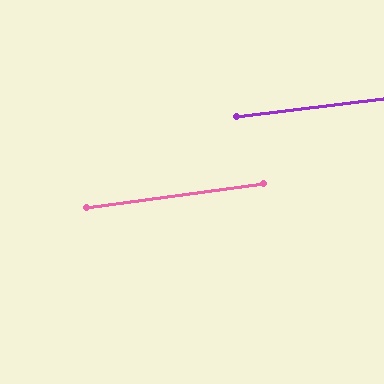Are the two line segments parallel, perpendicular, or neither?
Parallel — their directions differ by only 0.8°.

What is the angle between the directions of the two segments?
Approximately 1 degree.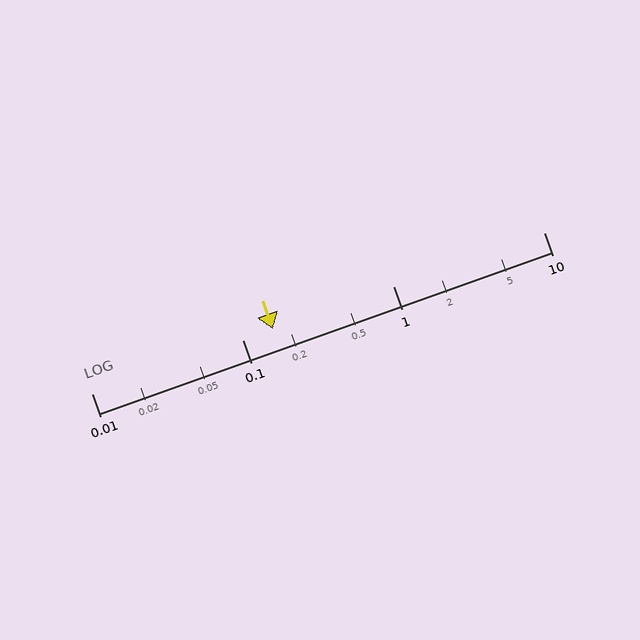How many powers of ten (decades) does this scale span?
The scale spans 3 decades, from 0.01 to 10.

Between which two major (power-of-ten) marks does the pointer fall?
The pointer is between 0.1 and 1.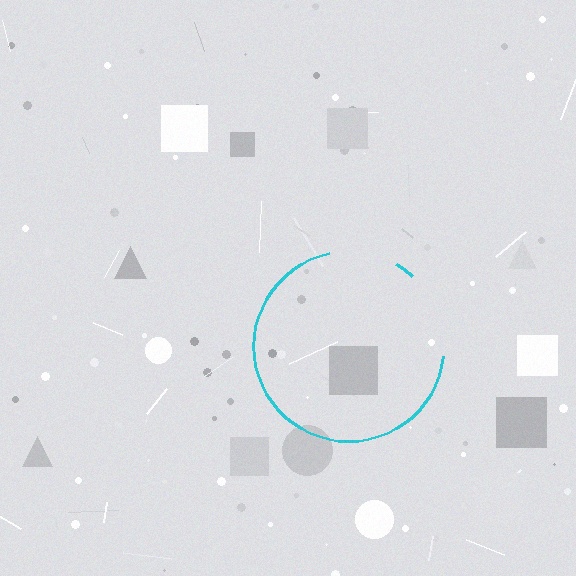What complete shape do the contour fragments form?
The contour fragments form a circle.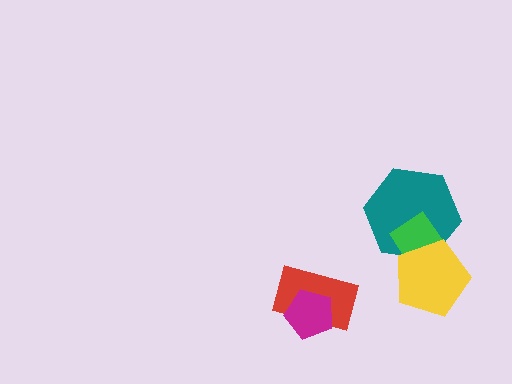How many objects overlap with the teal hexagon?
2 objects overlap with the teal hexagon.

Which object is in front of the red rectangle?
The magenta pentagon is in front of the red rectangle.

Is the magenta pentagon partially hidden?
No, no other shape covers it.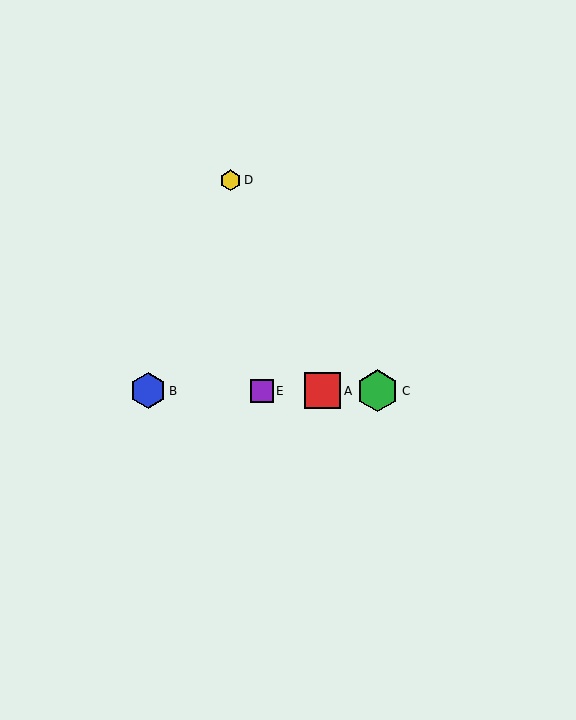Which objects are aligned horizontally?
Objects A, B, C, E are aligned horizontally.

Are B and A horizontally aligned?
Yes, both are at y≈391.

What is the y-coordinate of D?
Object D is at y≈180.